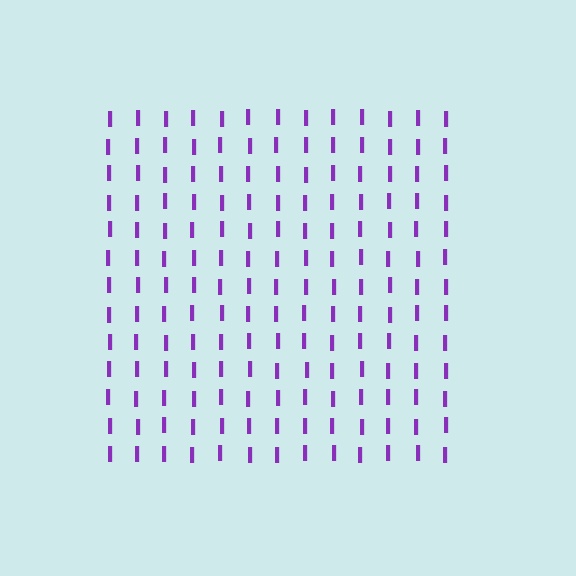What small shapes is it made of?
It is made of small letter I's.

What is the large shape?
The large shape is a square.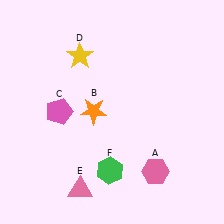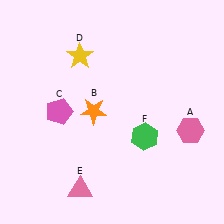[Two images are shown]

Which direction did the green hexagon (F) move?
The green hexagon (F) moved right.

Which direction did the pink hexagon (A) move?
The pink hexagon (A) moved up.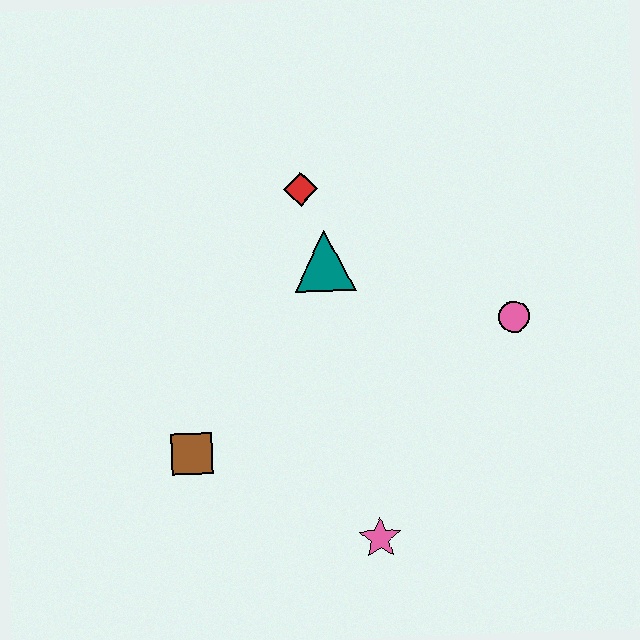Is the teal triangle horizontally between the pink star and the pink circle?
No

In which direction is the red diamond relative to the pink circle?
The red diamond is to the left of the pink circle.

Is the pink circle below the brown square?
No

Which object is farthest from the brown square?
The pink circle is farthest from the brown square.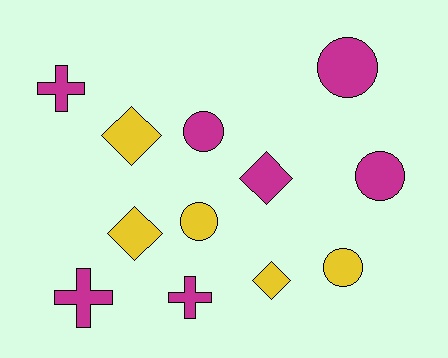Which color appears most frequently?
Magenta, with 7 objects.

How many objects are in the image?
There are 12 objects.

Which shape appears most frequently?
Circle, with 5 objects.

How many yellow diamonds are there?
There are 3 yellow diamonds.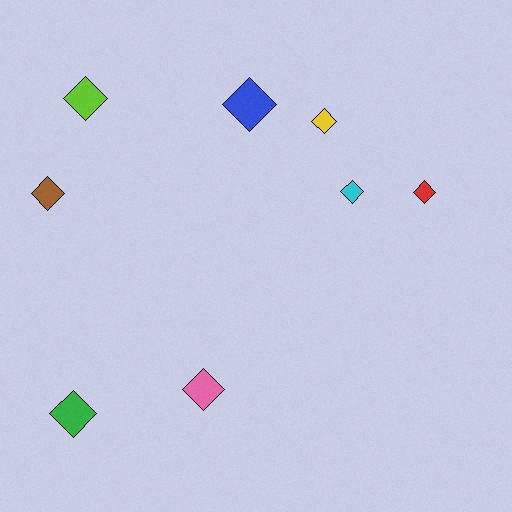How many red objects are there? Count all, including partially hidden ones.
There is 1 red object.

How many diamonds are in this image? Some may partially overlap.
There are 8 diamonds.